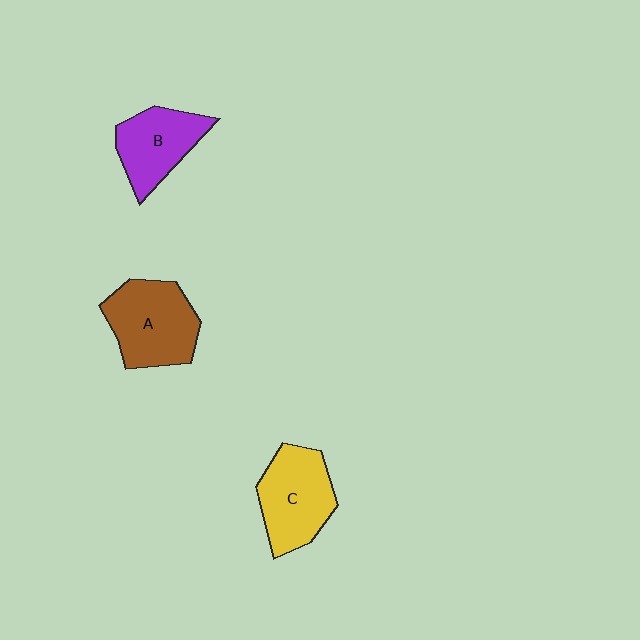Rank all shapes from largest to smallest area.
From largest to smallest: A (brown), C (yellow), B (purple).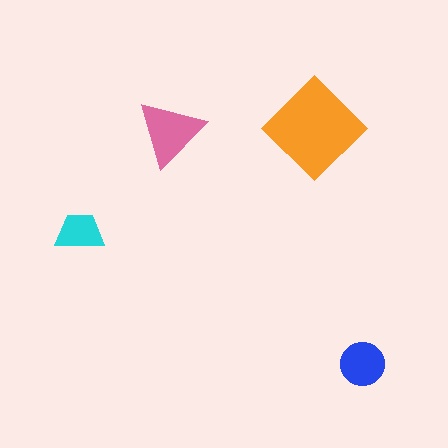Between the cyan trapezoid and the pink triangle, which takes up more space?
The pink triangle.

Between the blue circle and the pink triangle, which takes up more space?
The pink triangle.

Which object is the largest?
The orange diamond.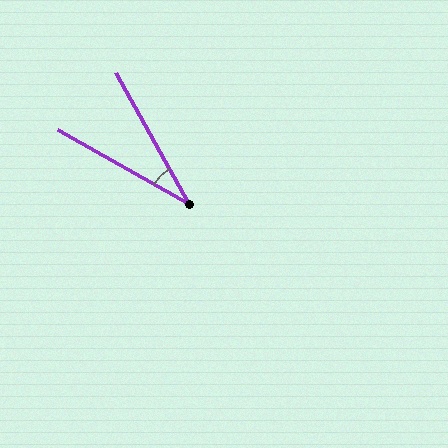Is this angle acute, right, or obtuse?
It is acute.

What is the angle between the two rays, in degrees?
Approximately 31 degrees.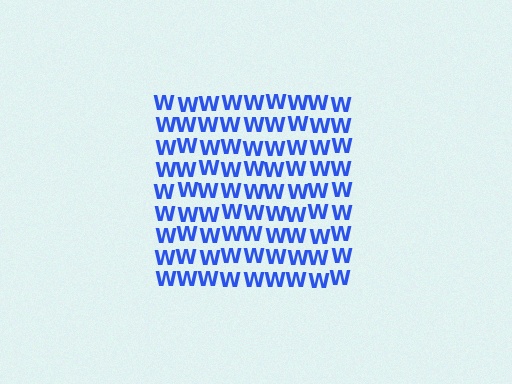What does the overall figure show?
The overall figure shows a square.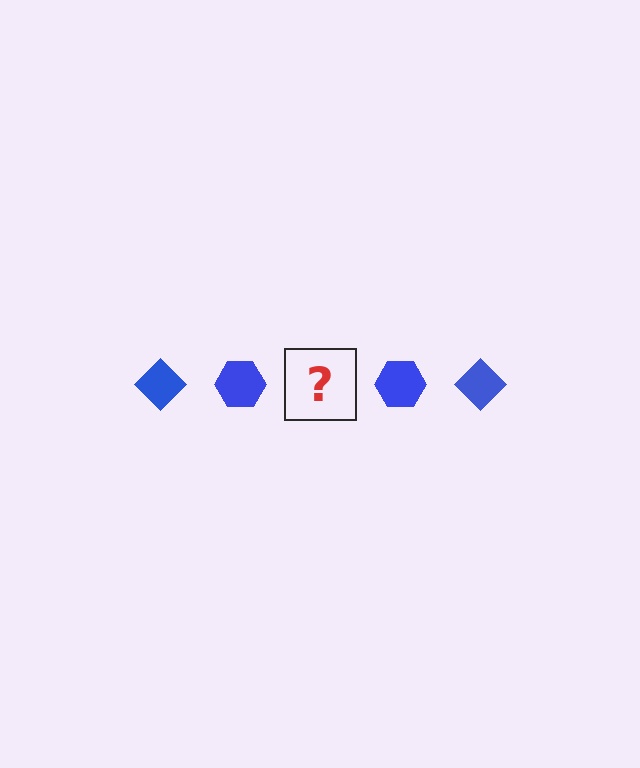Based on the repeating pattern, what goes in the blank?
The blank should be a blue diamond.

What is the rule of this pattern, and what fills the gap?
The rule is that the pattern cycles through diamond, hexagon shapes in blue. The gap should be filled with a blue diamond.